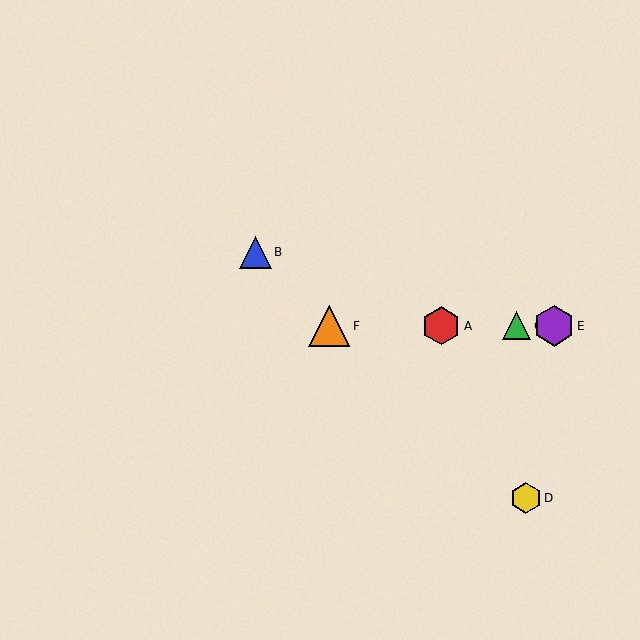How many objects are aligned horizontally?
4 objects (A, C, E, F) are aligned horizontally.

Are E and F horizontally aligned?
Yes, both are at y≈326.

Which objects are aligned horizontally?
Objects A, C, E, F are aligned horizontally.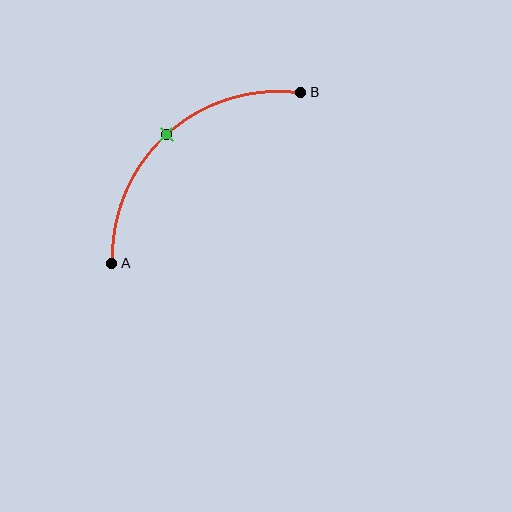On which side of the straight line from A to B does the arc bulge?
The arc bulges above and to the left of the straight line connecting A and B.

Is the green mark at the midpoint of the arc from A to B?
Yes. The green mark lies on the arc at equal arc-length from both A and B — it is the arc midpoint.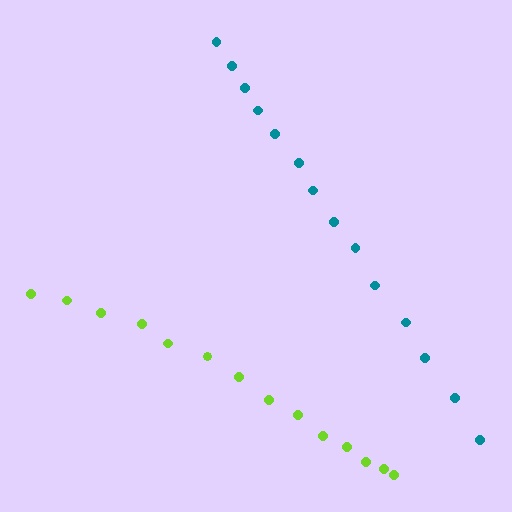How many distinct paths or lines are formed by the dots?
There are 2 distinct paths.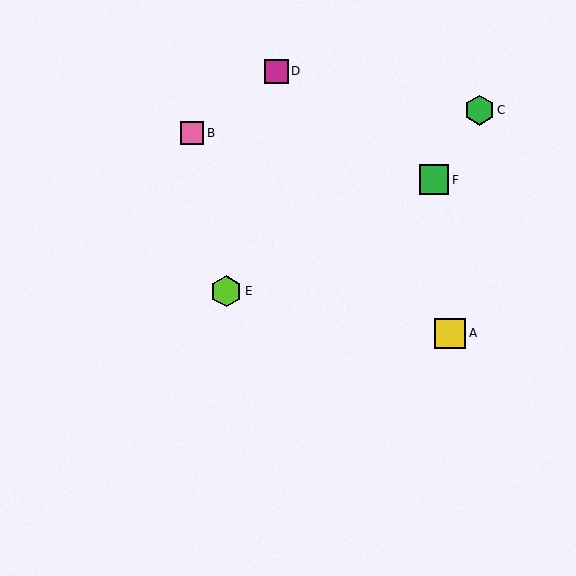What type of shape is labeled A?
Shape A is a yellow square.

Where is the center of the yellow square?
The center of the yellow square is at (450, 333).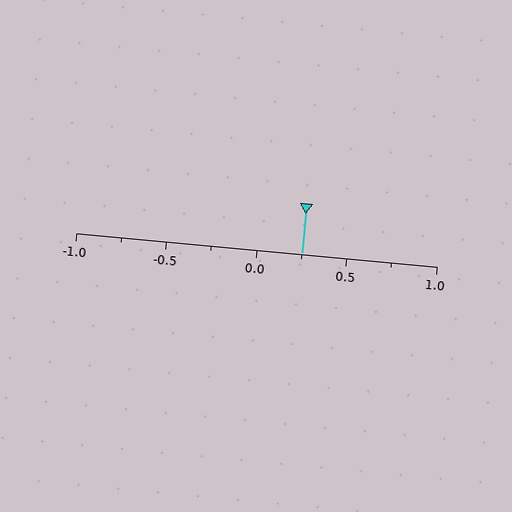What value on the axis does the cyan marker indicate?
The marker indicates approximately 0.25.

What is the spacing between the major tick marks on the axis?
The major ticks are spaced 0.5 apart.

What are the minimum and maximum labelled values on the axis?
The axis runs from -1.0 to 1.0.